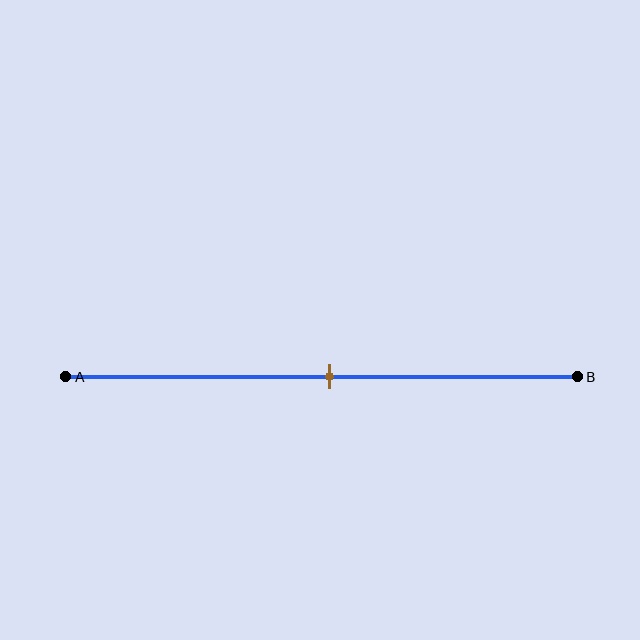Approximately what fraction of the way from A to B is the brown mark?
The brown mark is approximately 50% of the way from A to B.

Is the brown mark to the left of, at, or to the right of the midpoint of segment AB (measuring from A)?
The brown mark is approximately at the midpoint of segment AB.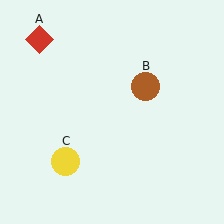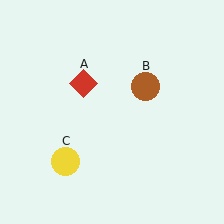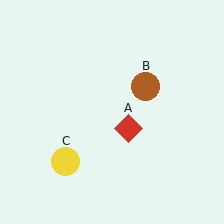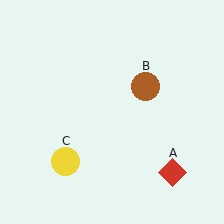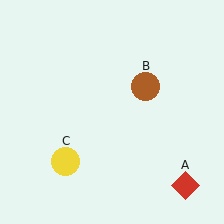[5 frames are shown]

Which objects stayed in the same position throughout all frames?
Brown circle (object B) and yellow circle (object C) remained stationary.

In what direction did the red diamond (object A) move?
The red diamond (object A) moved down and to the right.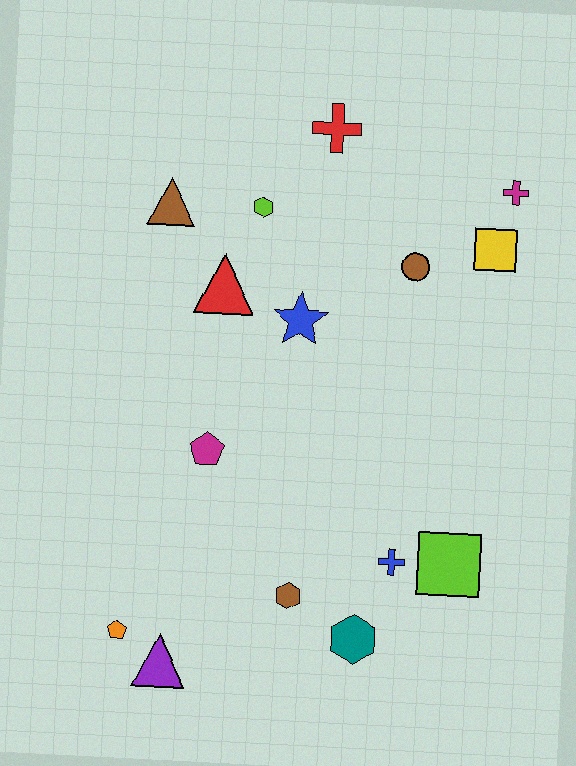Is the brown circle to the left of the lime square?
Yes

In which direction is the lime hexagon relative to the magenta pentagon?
The lime hexagon is above the magenta pentagon.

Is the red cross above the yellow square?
Yes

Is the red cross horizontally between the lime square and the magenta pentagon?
Yes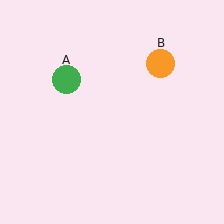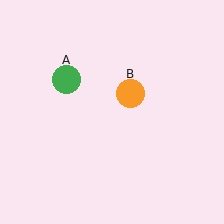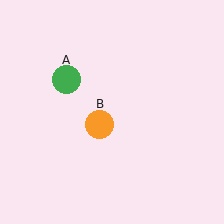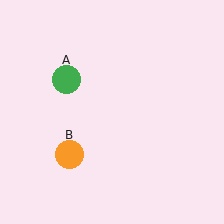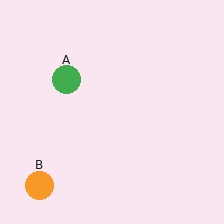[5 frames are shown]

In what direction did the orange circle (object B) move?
The orange circle (object B) moved down and to the left.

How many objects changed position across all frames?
1 object changed position: orange circle (object B).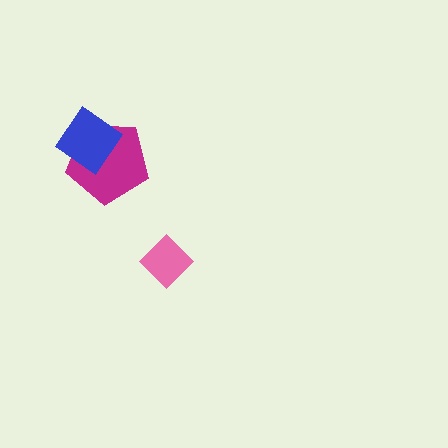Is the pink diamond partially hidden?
No, no other shape covers it.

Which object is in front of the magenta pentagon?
The blue diamond is in front of the magenta pentagon.